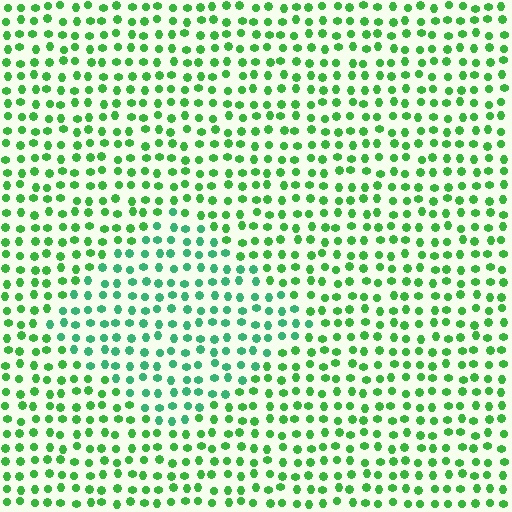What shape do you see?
I see a diamond.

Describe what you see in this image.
The image is filled with small green elements in a uniform arrangement. A diamond-shaped region is visible where the elements are tinted to a slightly different hue, forming a subtle color boundary.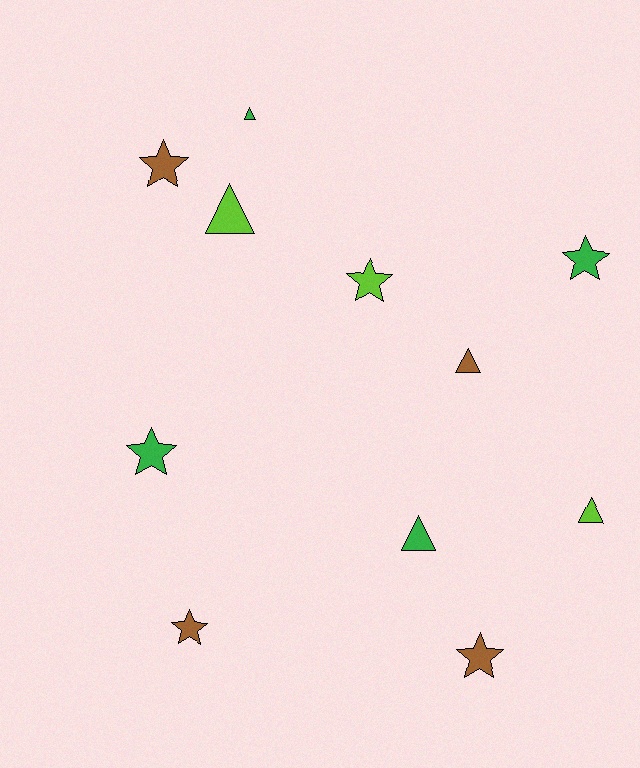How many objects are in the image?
There are 11 objects.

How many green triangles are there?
There are 2 green triangles.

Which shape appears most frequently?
Star, with 6 objects.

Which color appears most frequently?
Green, with 4 objects.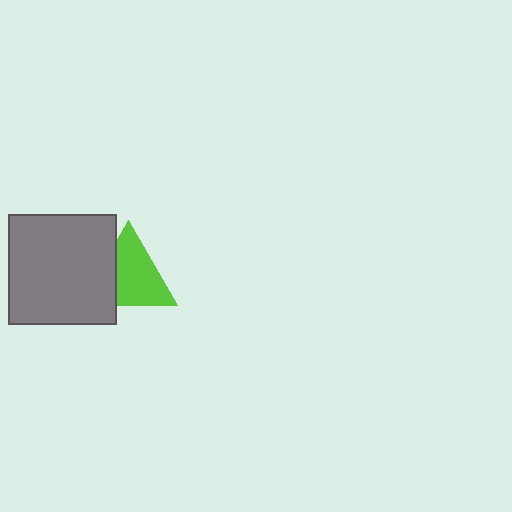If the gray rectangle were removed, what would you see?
You would see the complete lime triangle.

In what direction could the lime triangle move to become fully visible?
The lime triangle could move right. That would shift it out from behind the gray rectangle entirely.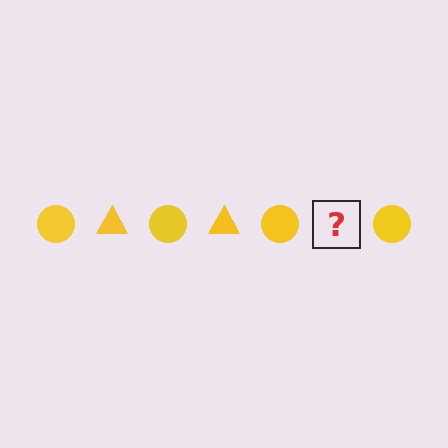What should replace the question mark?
The question mark should be replaced with a yellow triangle.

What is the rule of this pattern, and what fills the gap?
The rule is that the pattern cycles through circle, triangle shapes in yellow. The gap should be filled with a yellow triangle.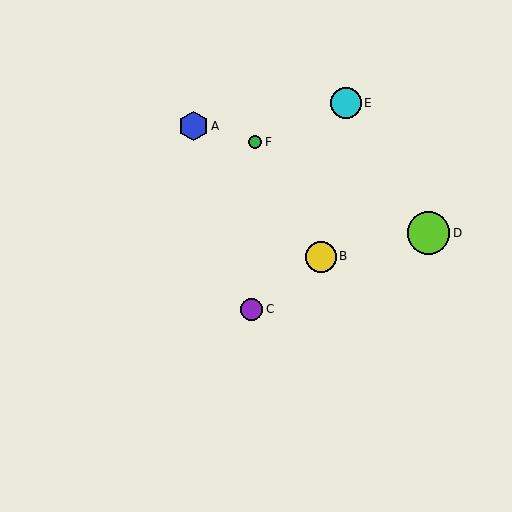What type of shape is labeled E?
Shape E is a cyan circle.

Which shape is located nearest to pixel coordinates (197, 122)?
The blue hexagon (labeled A) at (194, 126) is nearest to that location.